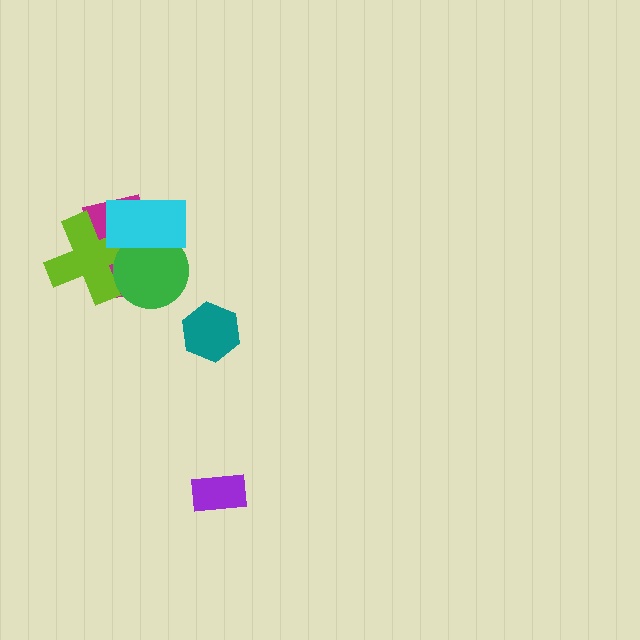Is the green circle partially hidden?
Yes, it is partially covered by another shape.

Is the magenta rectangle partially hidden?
Yes, it is partially covered by another shape.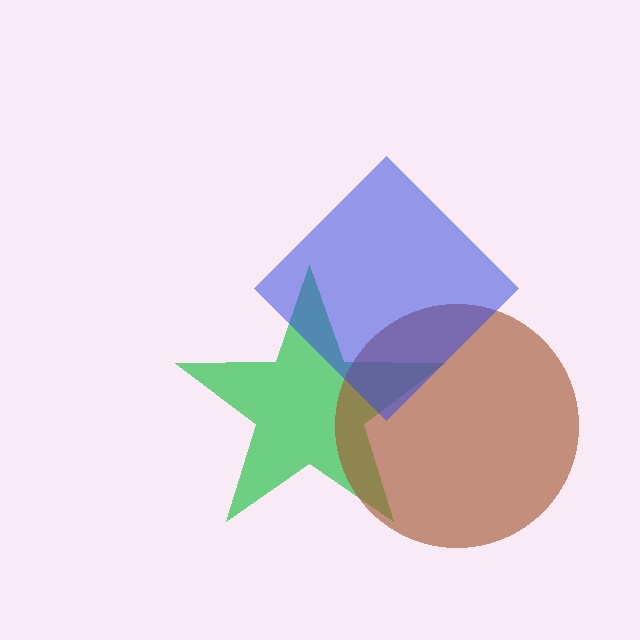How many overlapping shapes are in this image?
There are 3 overlapping shapes in the image.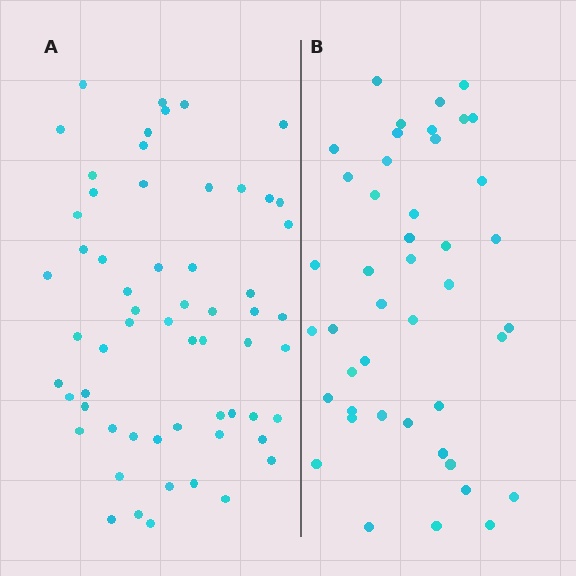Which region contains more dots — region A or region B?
Region A (the left region) has more dots.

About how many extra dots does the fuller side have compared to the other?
Region A has approximately 15 more dots than region B.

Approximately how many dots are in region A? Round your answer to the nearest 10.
About 60 dots.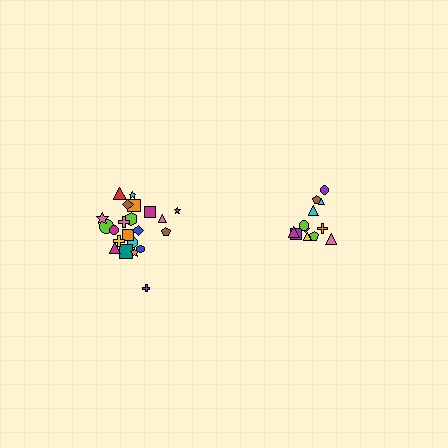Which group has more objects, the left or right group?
The left group.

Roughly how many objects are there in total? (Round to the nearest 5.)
Roughly 35 objects in total.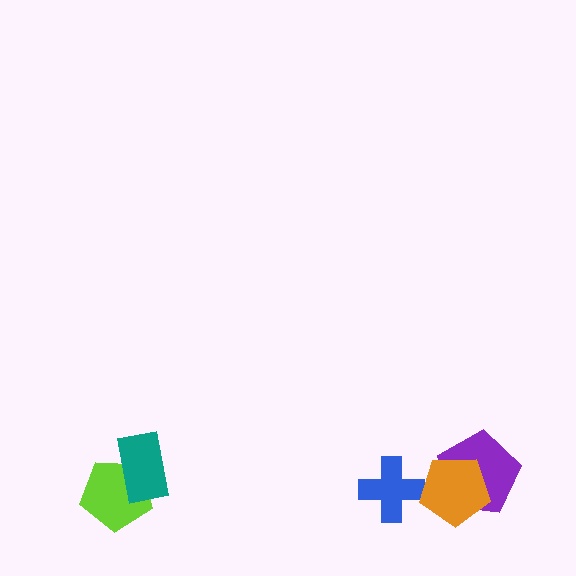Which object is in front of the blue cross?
The orange pentagon is in front of the blue cross.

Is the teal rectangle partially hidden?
No, no other shape covers it.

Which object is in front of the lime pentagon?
The teal rectangle is in front of the lime pentagon.